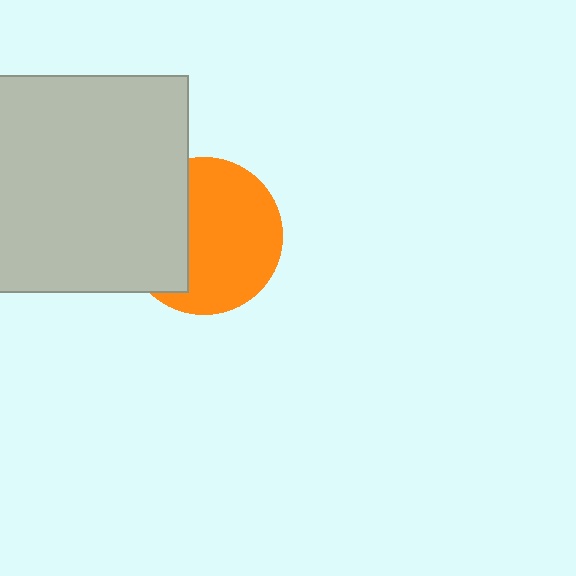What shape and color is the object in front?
The object in front is a light gray square.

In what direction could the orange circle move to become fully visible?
The orange circle could move right. That would shift it out from behind the light gray square entirely.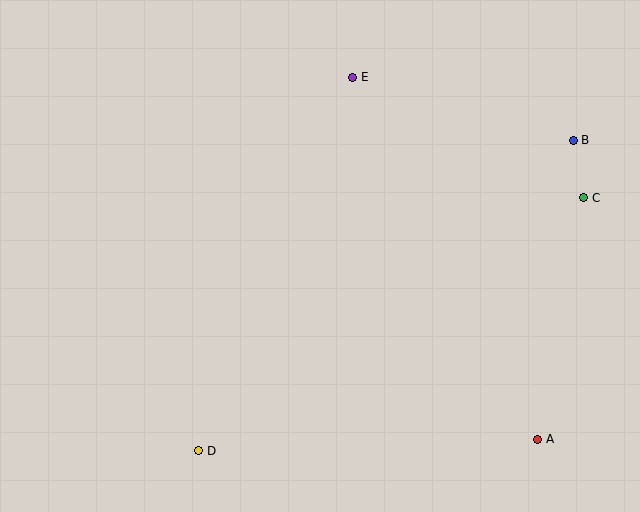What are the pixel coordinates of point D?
Point D is at (199, 451).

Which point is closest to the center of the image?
Point E at (353, 77) is closest to the center.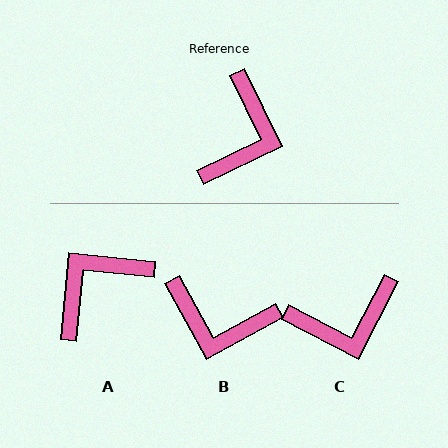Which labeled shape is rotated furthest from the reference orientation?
A, about 148 degrees away.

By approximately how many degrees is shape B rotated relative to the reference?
Approximately 87 degrees clockwise.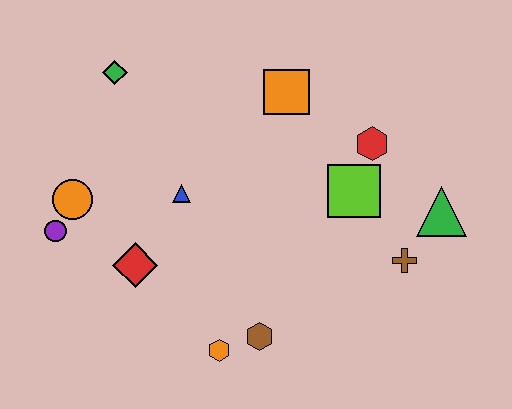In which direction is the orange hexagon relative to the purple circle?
The orange hexagon is to the right of the purple circle.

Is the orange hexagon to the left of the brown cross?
Yes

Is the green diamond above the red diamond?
Yes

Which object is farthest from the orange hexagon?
The green diamond is farthest from the orange hexagon.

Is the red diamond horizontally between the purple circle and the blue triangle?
Yes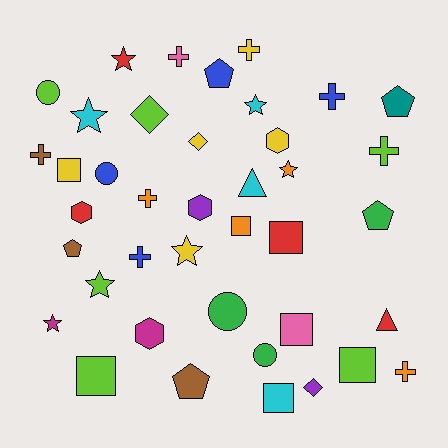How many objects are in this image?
There are 40 objects.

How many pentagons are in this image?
There are 5 pentagons.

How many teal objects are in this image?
There is 1 teal object.